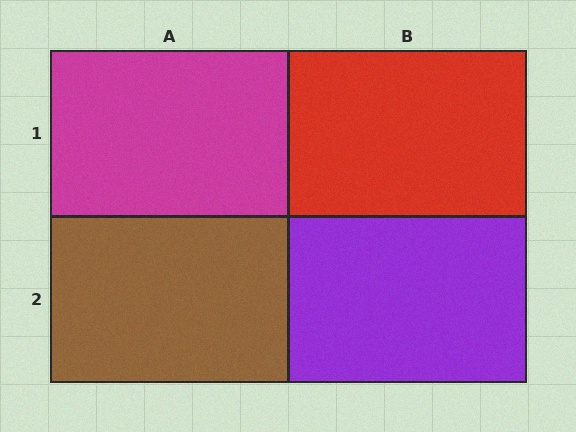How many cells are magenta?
1 cell is magenta.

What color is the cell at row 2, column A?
Brown.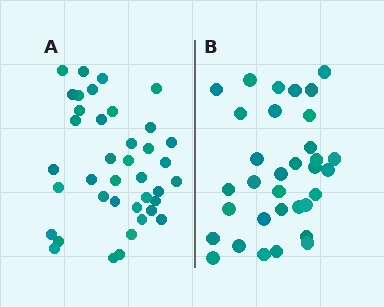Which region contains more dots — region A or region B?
Region A (the left region) has more dots.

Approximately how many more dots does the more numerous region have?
Region A has about 6 more dots than region B.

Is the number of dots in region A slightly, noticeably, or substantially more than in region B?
Region A has only slightly more — the two regions are fairly close. The ratio is roughly 1.2 to 1.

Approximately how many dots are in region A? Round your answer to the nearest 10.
About 40 dots. (The exact count is 39, which rounds to 40.)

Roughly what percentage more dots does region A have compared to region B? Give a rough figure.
About 20% more.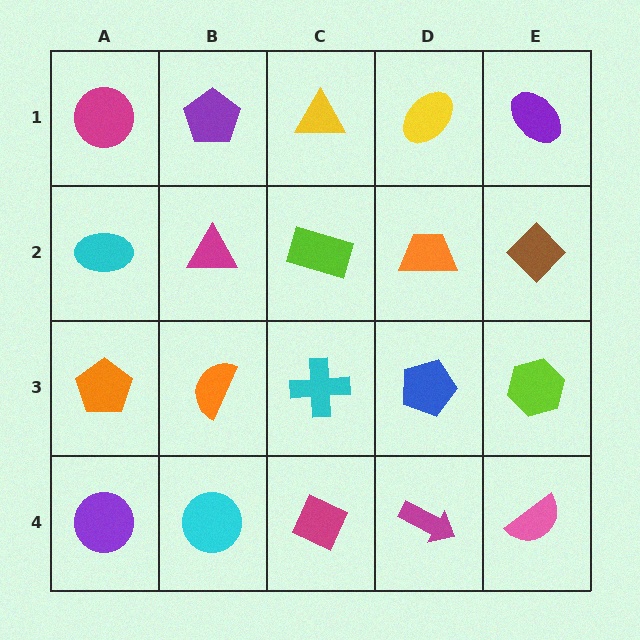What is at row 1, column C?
A yellow triangle.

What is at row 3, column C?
A cyan cross.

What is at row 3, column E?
A lime hexagon.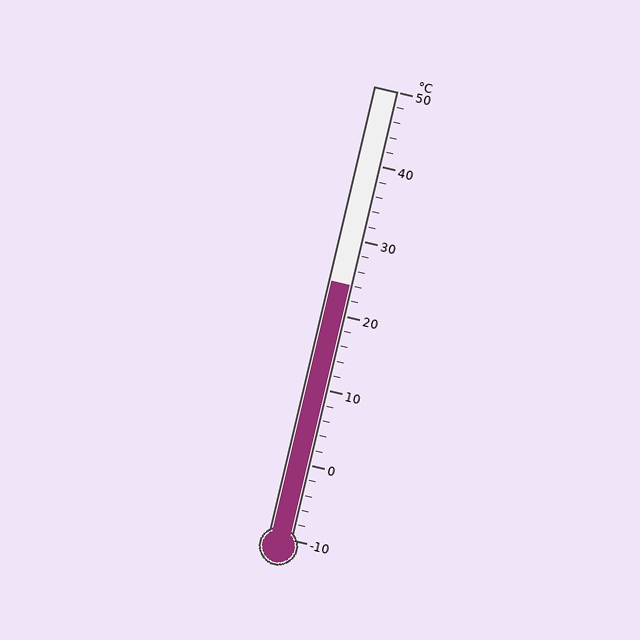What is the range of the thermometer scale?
The thermometer scale ranges from -10°C to 50°C.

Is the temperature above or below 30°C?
The temperature is below 30°C.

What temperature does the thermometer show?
The thermometer shows approximately 24°C.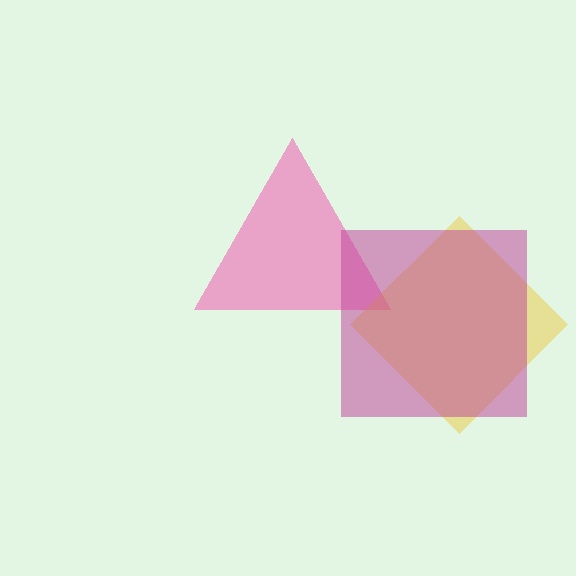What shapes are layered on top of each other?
The layered shapes are: a pink triangle, a yellow diamond, a magenta square.